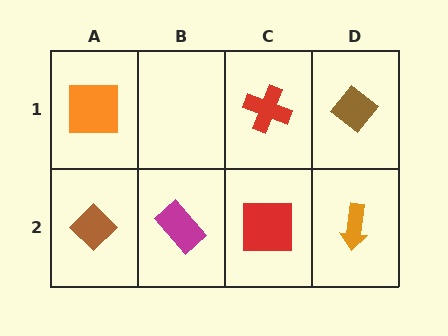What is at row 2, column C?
A red square.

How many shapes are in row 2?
4 shapes.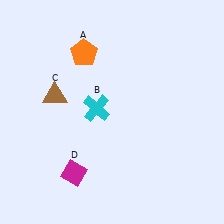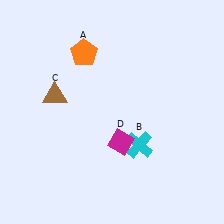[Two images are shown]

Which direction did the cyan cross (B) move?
The cyan cross (B) moved right.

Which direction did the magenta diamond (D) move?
The magenta diamond (D) moved right.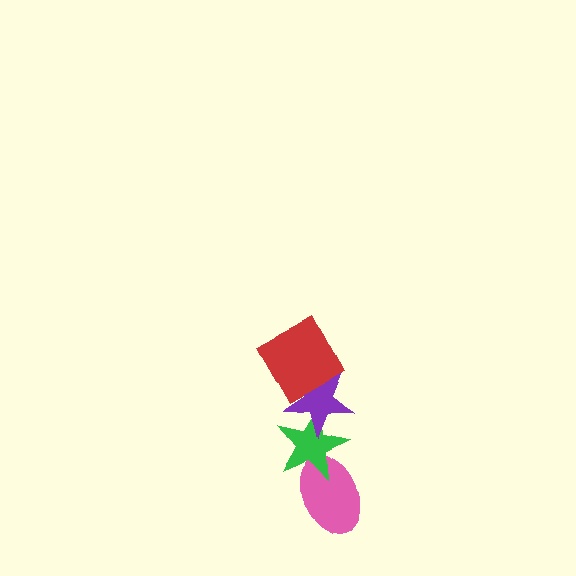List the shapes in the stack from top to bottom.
From top to bottom: the red square, the purple star, the green star, the pink ellipse.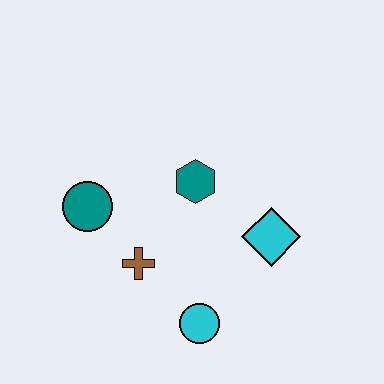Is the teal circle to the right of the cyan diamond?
No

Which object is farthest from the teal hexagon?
The cyan circle is farthest from the teal hexagon.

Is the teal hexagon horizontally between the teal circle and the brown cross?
No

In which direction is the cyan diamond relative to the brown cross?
The cyan diamond is to the right of the brown cross.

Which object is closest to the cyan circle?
The brown cross is closest to the cyan circle.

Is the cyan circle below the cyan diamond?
Yes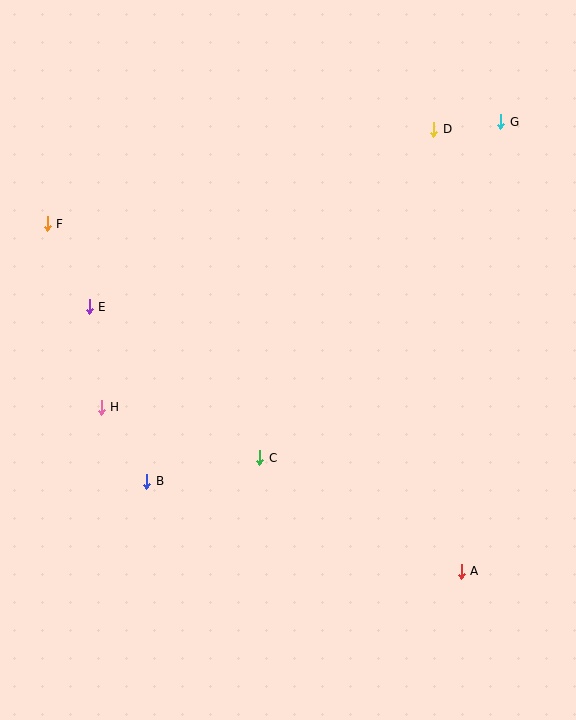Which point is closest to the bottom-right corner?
Point A is closest to the bottom-right corner.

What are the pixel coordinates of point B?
Point B is at (147, 481).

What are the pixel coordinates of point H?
Point H is at (101, 407).